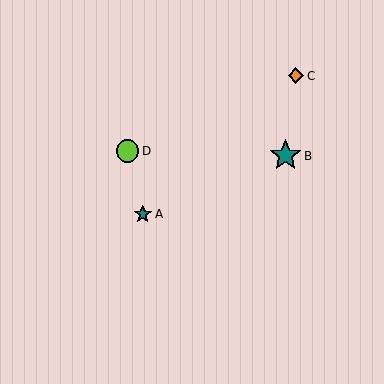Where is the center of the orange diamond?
The center of the orange diamond is at (296, 76).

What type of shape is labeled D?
Shape D is a lime circle.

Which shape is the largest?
The teal star (labeled B) is the largest.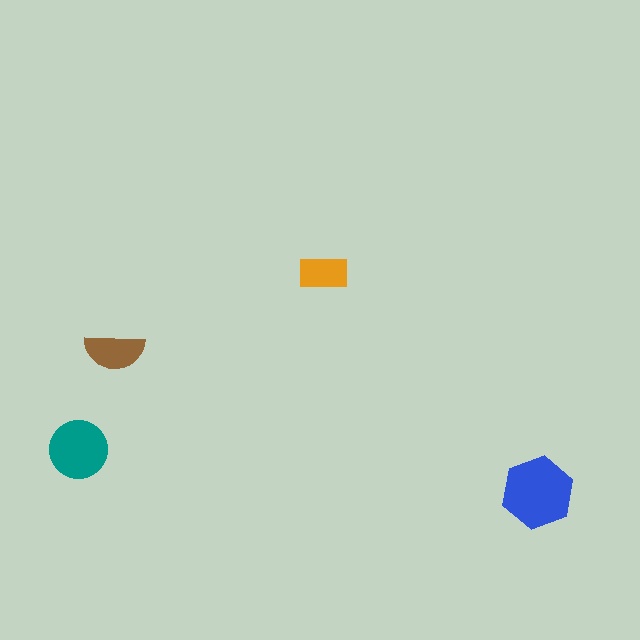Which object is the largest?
The blue hexagon.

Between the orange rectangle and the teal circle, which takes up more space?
The teal circle.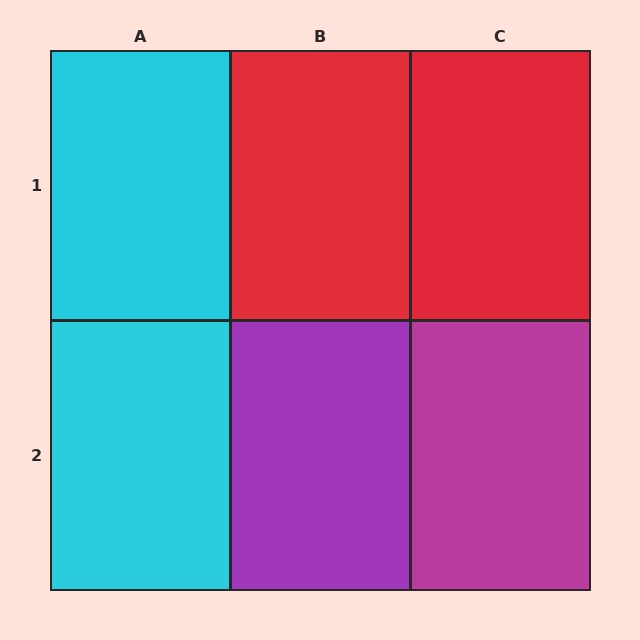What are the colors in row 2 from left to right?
Cyan, purple, magenta.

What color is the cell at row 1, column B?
Red.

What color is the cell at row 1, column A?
Cyan.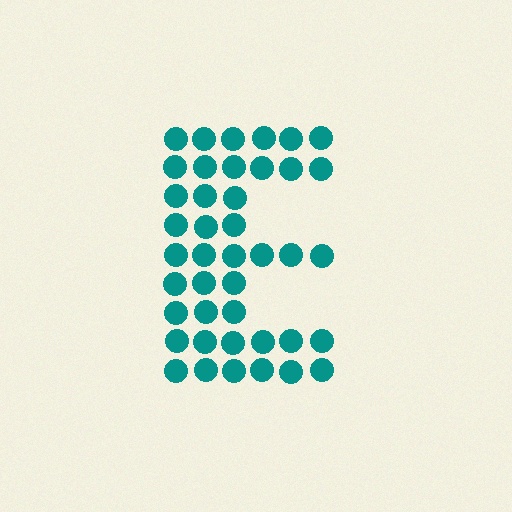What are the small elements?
The small elements are circles.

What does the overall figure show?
The overall figure shows the letter E.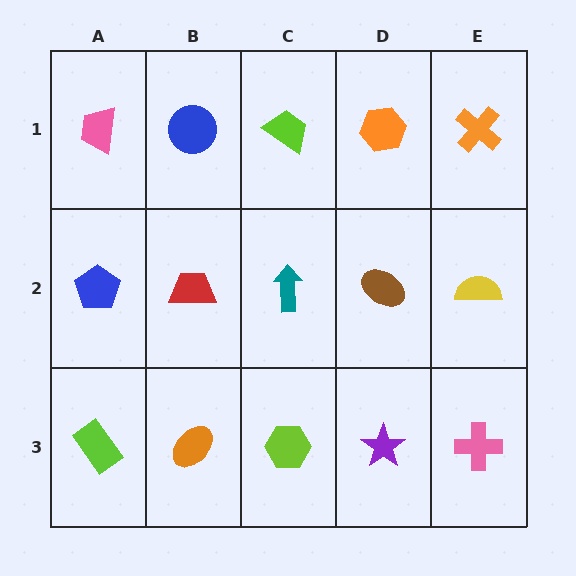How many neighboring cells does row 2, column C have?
4.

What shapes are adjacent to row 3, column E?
A yellow semicircle (row 2, column E), a purple star (row 3, column D).